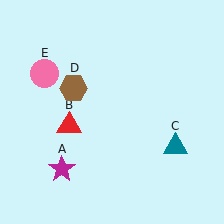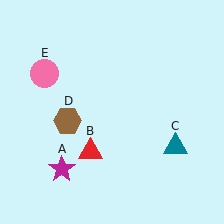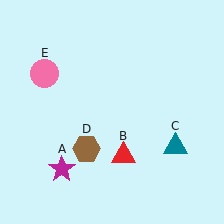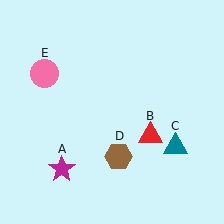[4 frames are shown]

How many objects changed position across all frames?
2 objects changed position: red triangle (object B), brown hexagon (object D).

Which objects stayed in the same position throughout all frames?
Magenta star (object A) and teal triangle (object C) and pink circle (object E) remained stationary.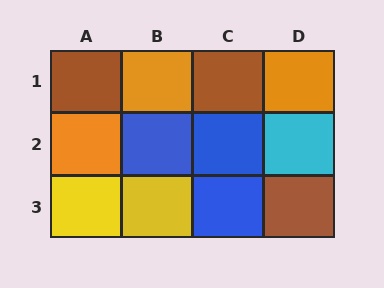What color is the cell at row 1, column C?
Brown.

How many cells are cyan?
1 cell is cyan.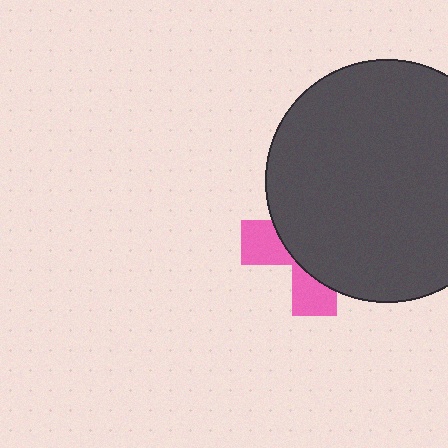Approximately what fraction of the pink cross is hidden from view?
Roughly 68% of the pink cross is hidden behind the dark gray circle.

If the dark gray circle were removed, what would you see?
You would see the complete pink cross.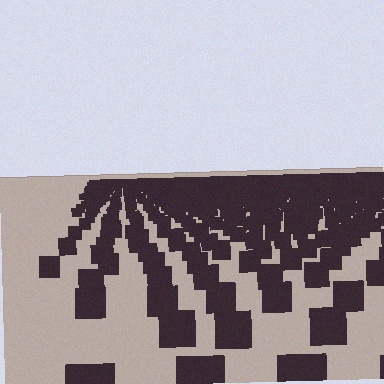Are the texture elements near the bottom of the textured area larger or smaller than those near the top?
Larger. Near the bottom, elements are closer to the viewer and appear at a bigger on-screen size.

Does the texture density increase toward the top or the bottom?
Density increases toward the top.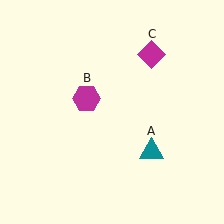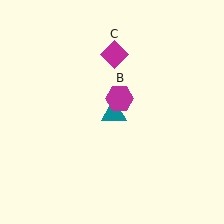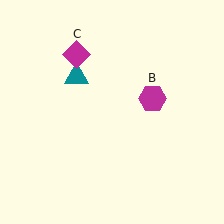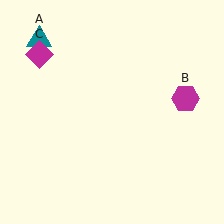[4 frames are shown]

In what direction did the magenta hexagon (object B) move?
The magenta hexagon (object B) moved right.